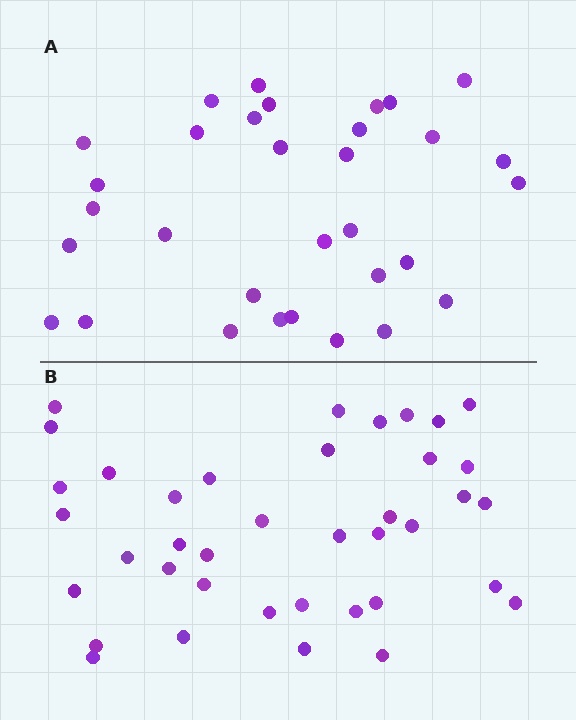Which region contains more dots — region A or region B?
Region B (the bottom region) has more dots.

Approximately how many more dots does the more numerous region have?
Region B has roughly 8 or so more dots than region A.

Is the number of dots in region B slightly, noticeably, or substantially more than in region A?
Region B has only slightly more — the two regions are fairly close. The ratio is roughly 1.2 to 1.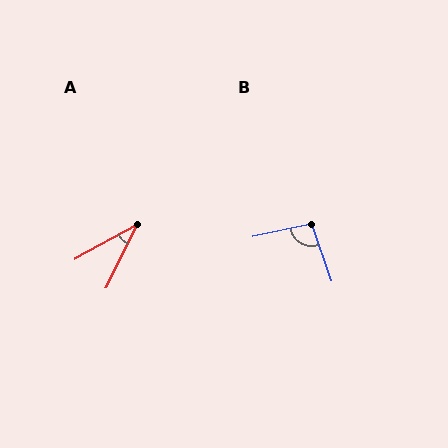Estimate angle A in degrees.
Approximately 35 degrees.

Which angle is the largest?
B, at approximately 98 degrees.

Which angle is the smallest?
A, at approximately 35 degrees.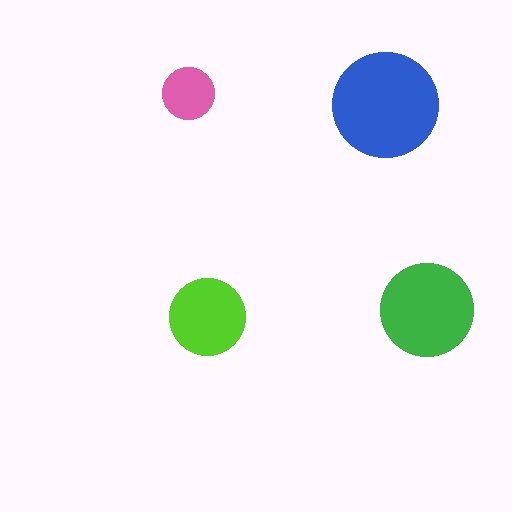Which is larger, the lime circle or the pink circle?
The lime one.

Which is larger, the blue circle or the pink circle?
The blue one.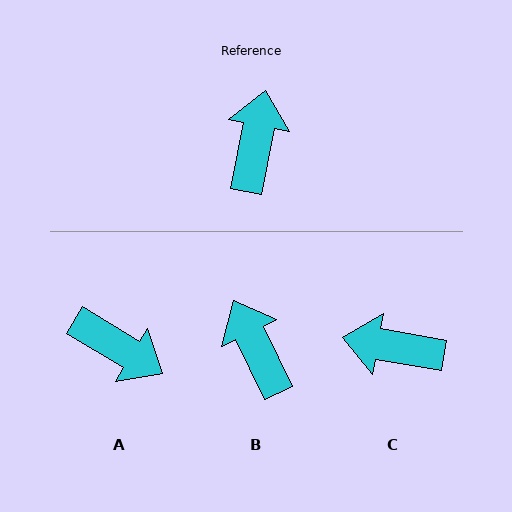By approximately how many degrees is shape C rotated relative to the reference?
Approximately 91 degrees counter-clockwise.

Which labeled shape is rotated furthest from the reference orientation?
A, about 110 degrees away.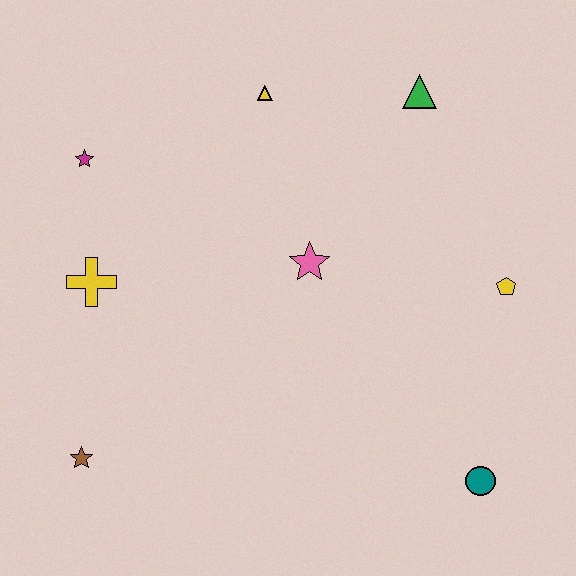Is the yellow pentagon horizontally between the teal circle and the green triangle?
No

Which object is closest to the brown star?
The yellow cross is closest to the brown star.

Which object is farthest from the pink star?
The brown star is farthest from the pink star.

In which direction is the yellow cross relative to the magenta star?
The yellow cross is below the magenta star.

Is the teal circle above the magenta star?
No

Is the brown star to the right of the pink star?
No